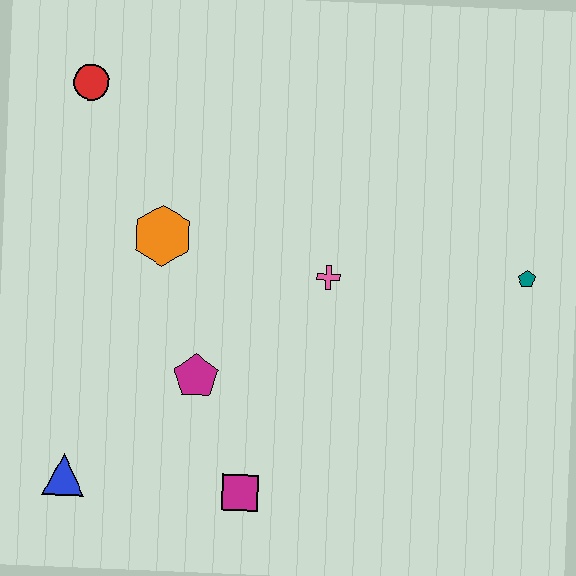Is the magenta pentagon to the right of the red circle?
Yes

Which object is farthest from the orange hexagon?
The teal pentagon is farthest from the orange hexagon.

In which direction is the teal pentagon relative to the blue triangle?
The teal pentagon is to the right of the blue triangle.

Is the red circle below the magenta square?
No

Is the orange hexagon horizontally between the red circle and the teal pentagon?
Yes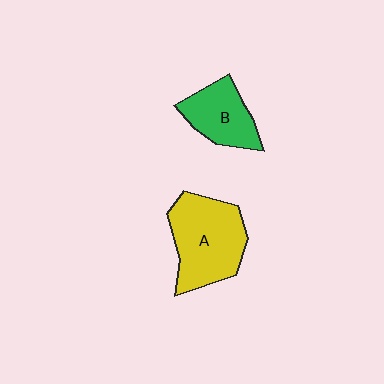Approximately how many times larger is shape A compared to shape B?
Approximately 1.6 times.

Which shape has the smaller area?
Shape B (green).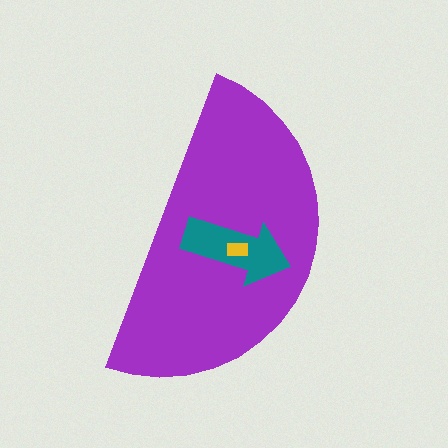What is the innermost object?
The yellow rectangle.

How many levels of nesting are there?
3.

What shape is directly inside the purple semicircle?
The teal arrow.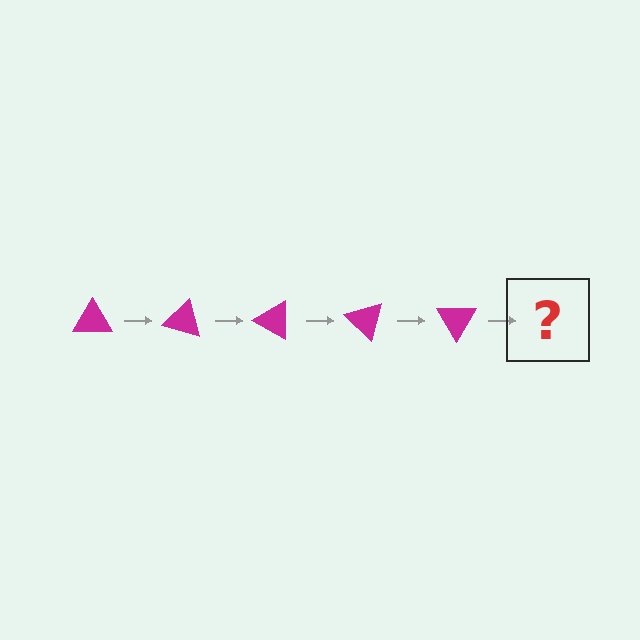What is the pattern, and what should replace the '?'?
The pattern is that the triangle rotates 15 degrees each step. The '?' should be a magenta triangle rotated 75 degrees.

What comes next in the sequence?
The next element should be a magenta triangle rotated 75 degrees.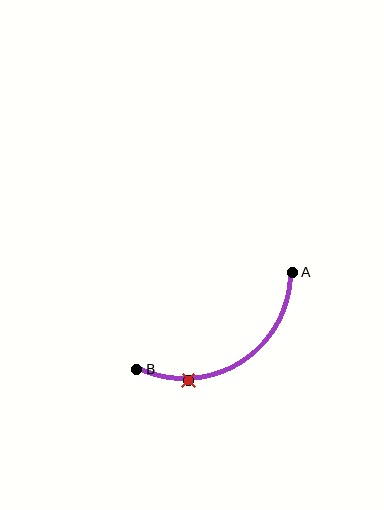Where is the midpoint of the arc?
The arc midpoint is the point on the curve farthest from the straight line joining A and B. It sits below that line.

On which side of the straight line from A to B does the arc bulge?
The arc bulges below the straight line connecting A and B.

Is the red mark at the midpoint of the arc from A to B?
No. The red mark lies on the arc but is closer to endpoint B. The arc midpoint would be at the point on the curve equidistant along the arc from both A and B.